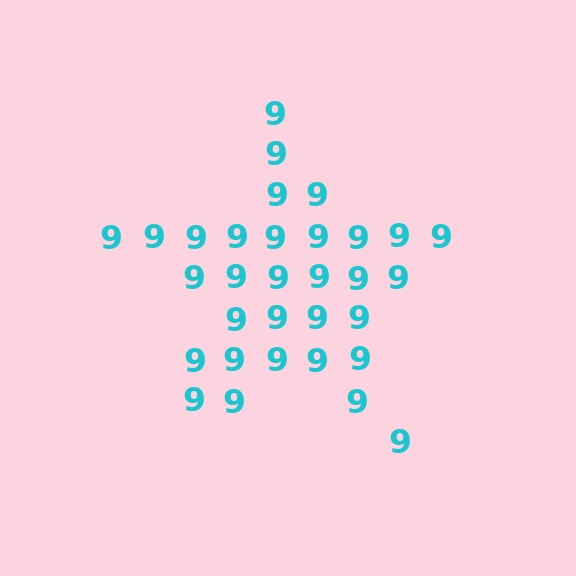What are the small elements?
The small elements are digit 9's.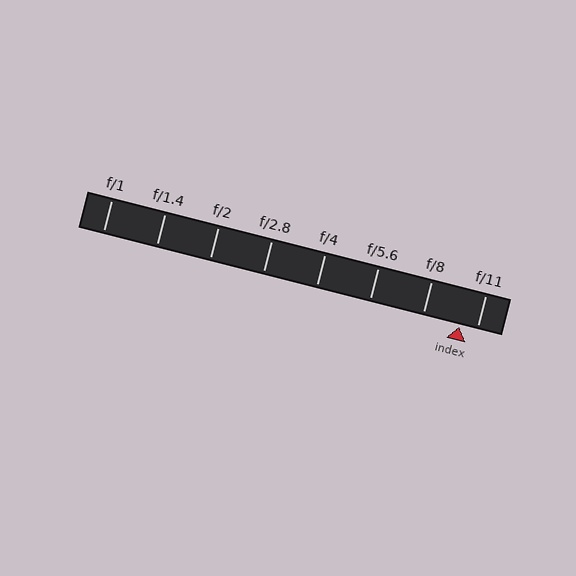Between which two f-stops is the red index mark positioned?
The index mark is between f/8 and f/11.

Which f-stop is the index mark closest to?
The index mark is closest to f/11.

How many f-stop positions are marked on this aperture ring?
There are 8 f-stop positions marked.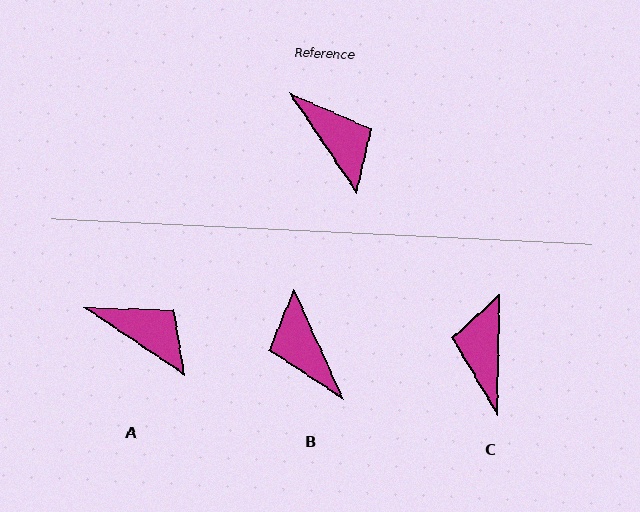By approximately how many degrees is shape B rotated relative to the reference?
Approximately 170 degrees counter-clockwise.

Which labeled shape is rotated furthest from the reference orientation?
B, about 170 degrees away.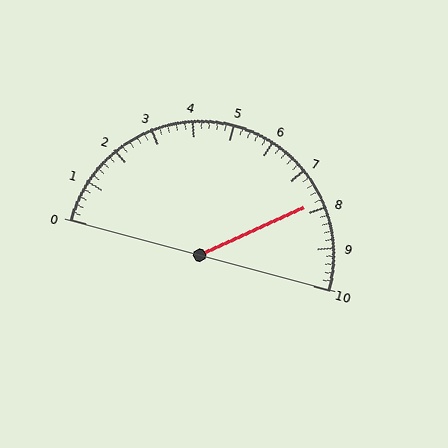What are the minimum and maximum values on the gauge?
The gauge ranges from 0 to 10.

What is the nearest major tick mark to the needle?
The nearest major tick mark is 8.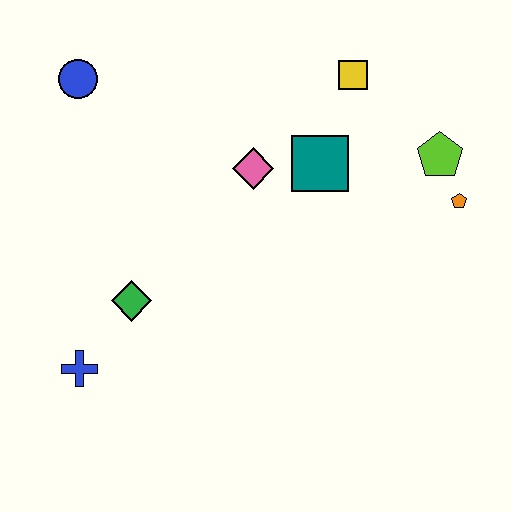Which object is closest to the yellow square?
The teal square is closest to the yellow square.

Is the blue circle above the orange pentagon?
Yes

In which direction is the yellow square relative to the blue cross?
The yellow square is above the blue cross.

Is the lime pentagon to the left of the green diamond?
No